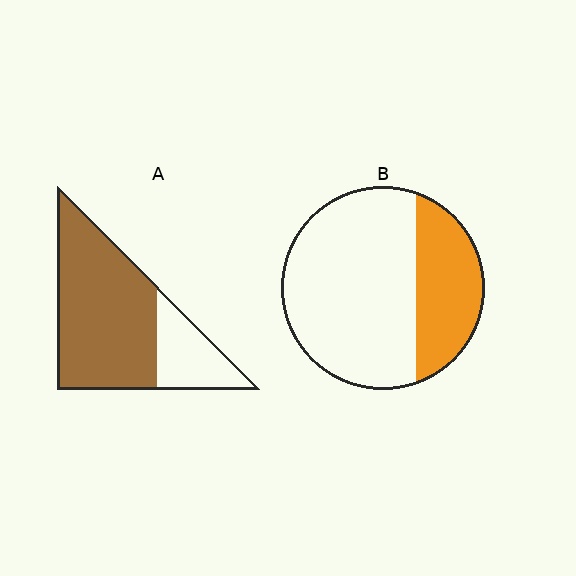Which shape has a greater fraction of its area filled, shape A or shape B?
Shape A.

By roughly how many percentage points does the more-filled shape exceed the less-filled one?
By roughly 45 percentage points (A over B).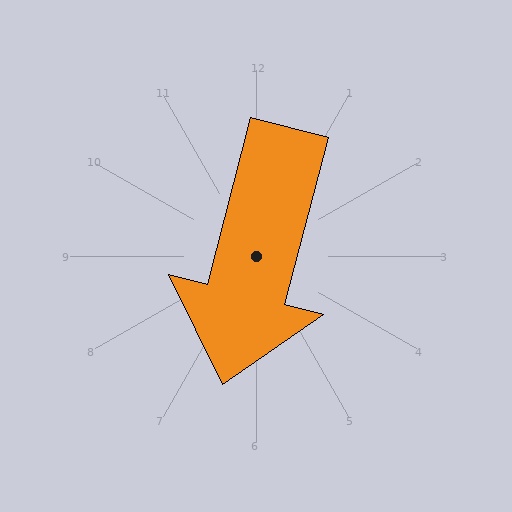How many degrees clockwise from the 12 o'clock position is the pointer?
Approximately 195 degrees.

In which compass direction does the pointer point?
South.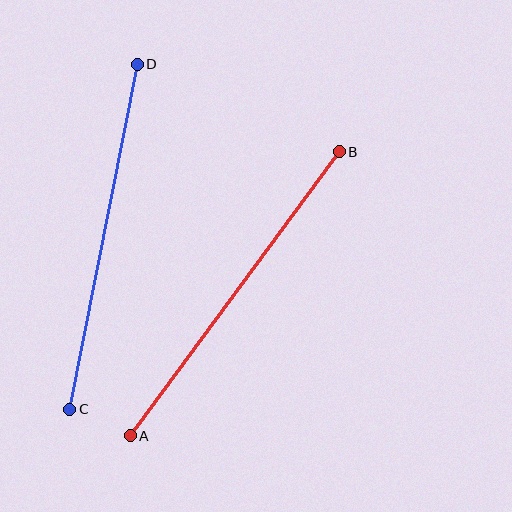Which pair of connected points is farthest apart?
Points A and B are farthest apart.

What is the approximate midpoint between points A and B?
The midpoint is at approximately (235, 294) pixels.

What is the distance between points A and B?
The distance is approximately 353 pixels.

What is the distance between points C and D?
The distance is approximately 352 pixels.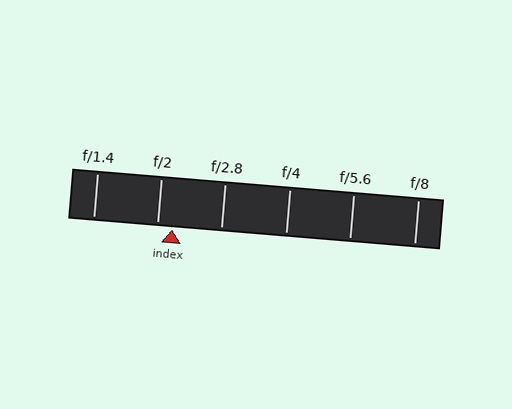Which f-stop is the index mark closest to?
The index mark is closest to f/2.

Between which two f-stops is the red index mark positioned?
The index mark is between f/2 and f/2.8.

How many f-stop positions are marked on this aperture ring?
There are 6 f-stop positions marked.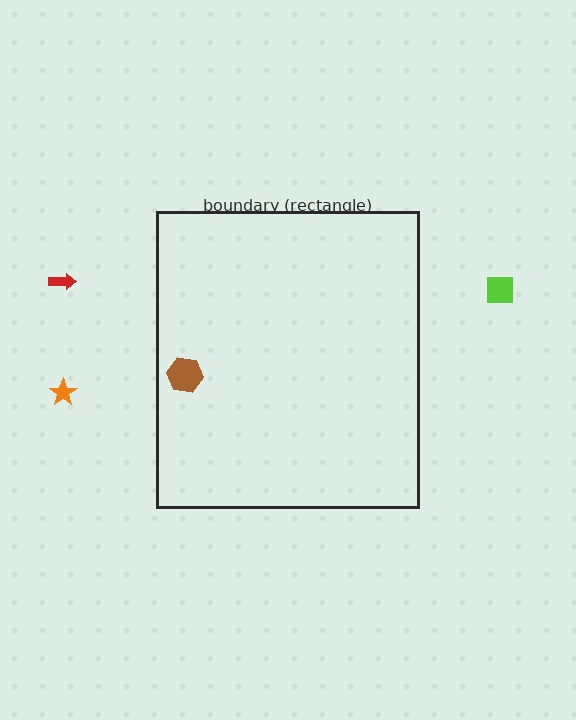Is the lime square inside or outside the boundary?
Outside.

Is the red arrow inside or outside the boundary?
Outside.